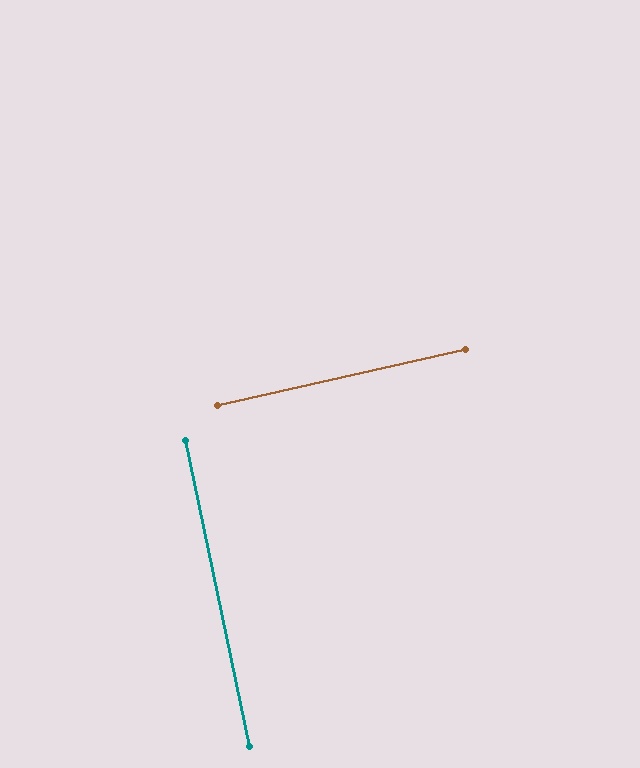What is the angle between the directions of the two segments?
Approximately 89 degrees.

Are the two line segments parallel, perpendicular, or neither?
Perpendicular — they meet at approximately 89°.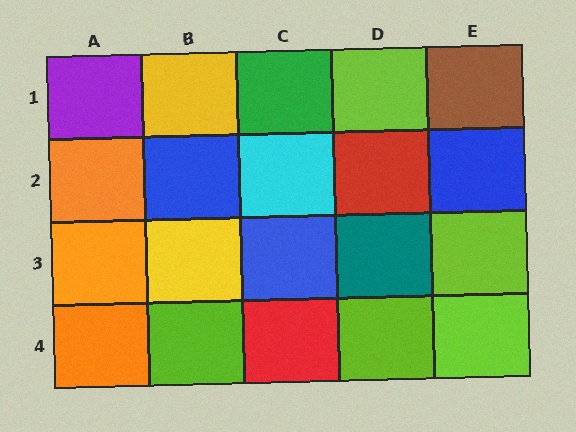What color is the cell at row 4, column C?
Red.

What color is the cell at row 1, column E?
Brown.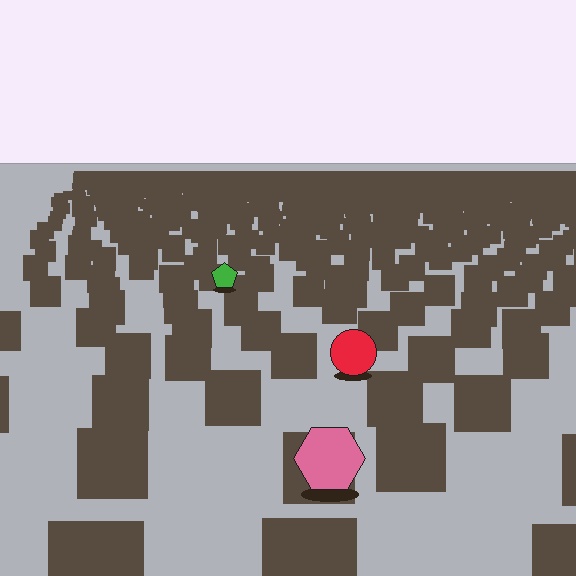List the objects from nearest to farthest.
From nearest to farthest: the pink hexagon, the red circle, the green pentagon.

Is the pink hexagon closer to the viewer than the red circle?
Yes. The pink hexagon is closer — you can tell from the texture gradient: the ground texture is coarser near it.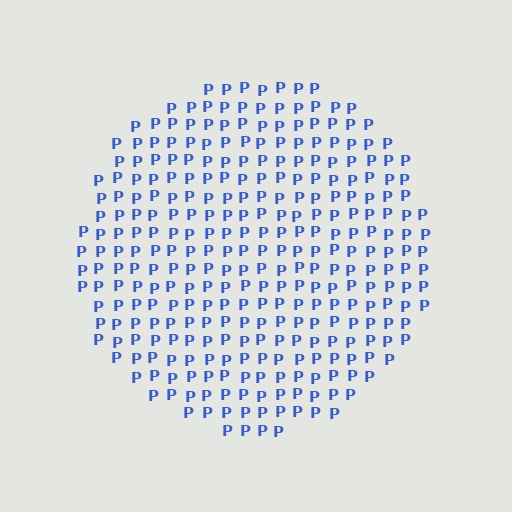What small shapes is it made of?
It is made of small letter P's.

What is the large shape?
The large shape is a circle.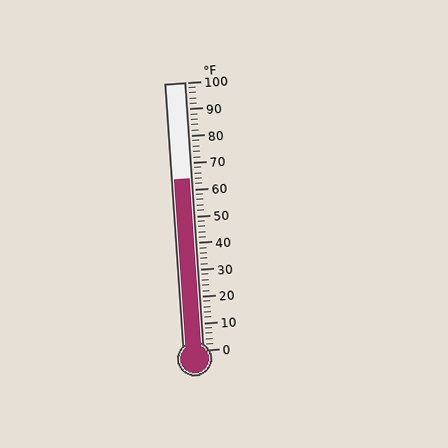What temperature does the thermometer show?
The thermometer shows approximately 64°F.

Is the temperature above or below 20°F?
The temperature is above 20°F.